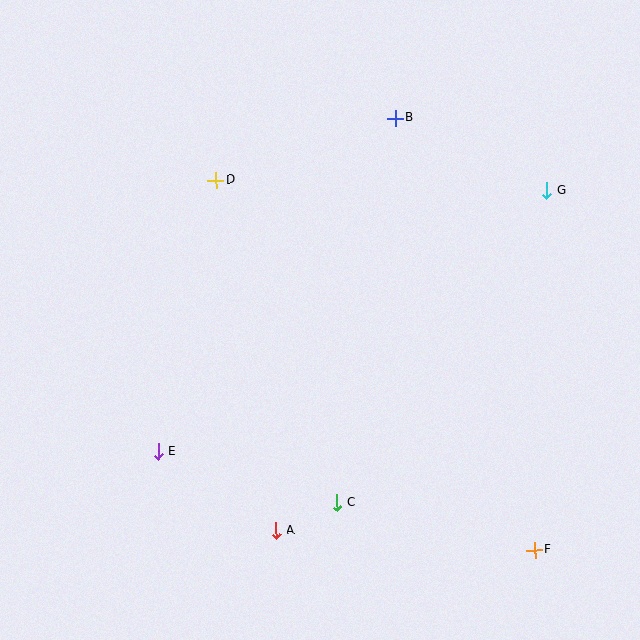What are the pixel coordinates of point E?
Point E is at (158, 452).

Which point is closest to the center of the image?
Point D at (216, 180) is closest to the center.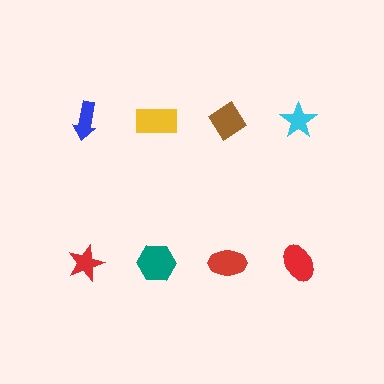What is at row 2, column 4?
A red ellipse.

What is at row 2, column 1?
A red star.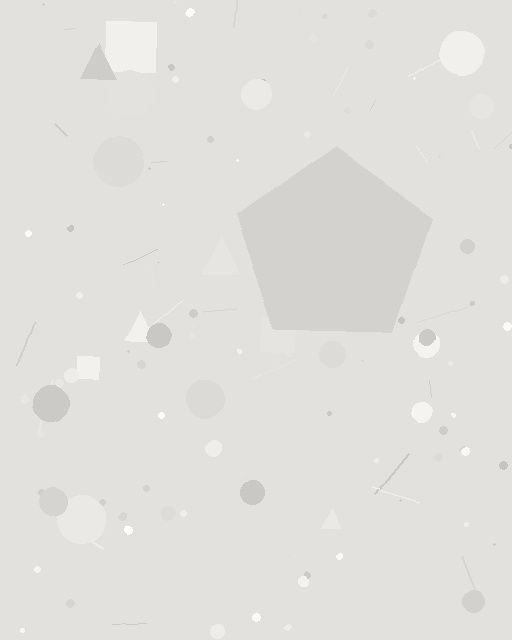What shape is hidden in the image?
A pentagon is hidden in the image.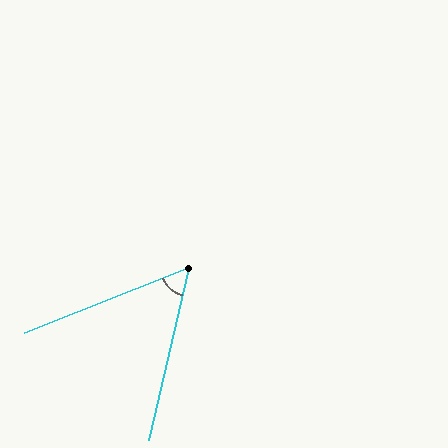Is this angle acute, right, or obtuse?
It is acute.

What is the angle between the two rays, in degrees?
Approximately 55 degrees.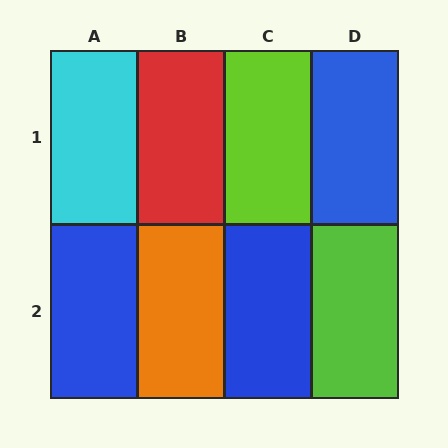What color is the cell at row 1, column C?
Lime.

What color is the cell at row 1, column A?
Cyan.